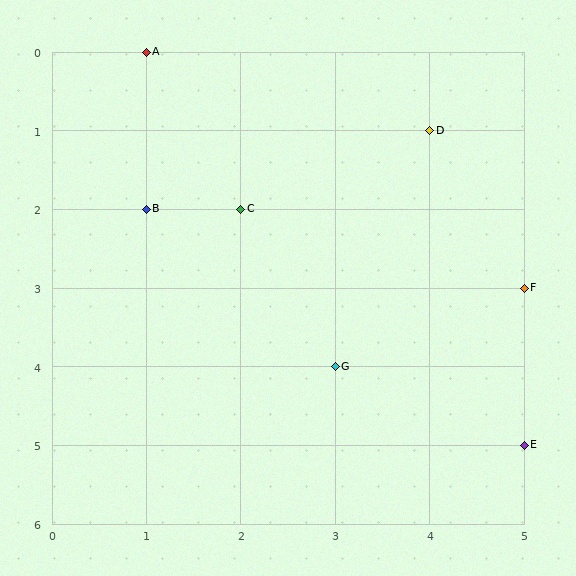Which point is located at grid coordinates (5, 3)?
Point F is at (5, 3).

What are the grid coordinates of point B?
Point B is at grid coordinates (1, 2).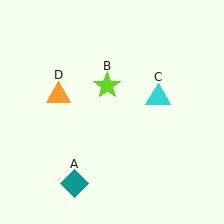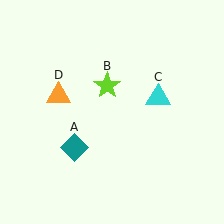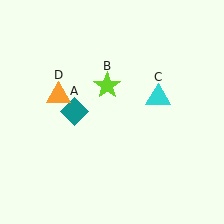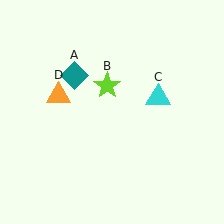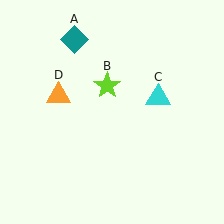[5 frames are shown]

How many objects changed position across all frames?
1 object changed position: teal diamond (object A).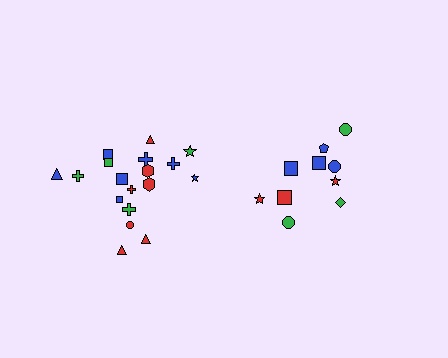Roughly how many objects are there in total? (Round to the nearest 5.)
Roughly 30 objects in total.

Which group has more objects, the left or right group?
The left group.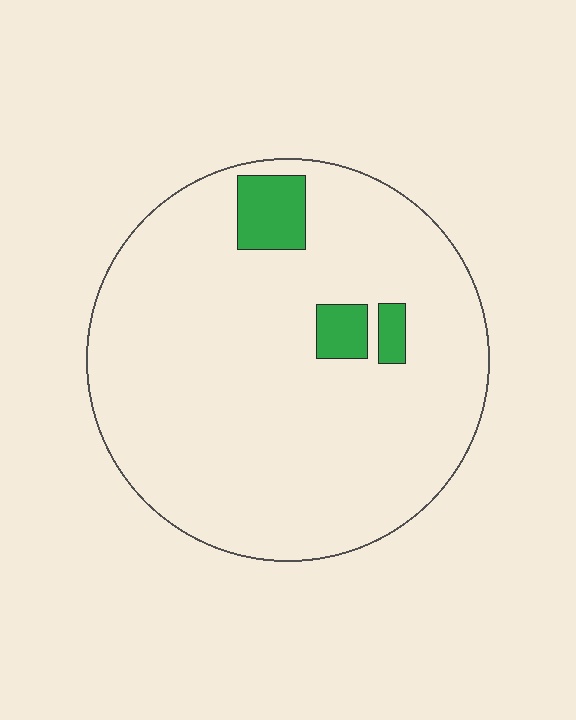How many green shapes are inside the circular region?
3.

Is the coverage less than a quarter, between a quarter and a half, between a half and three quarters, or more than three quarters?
Less than a quarter.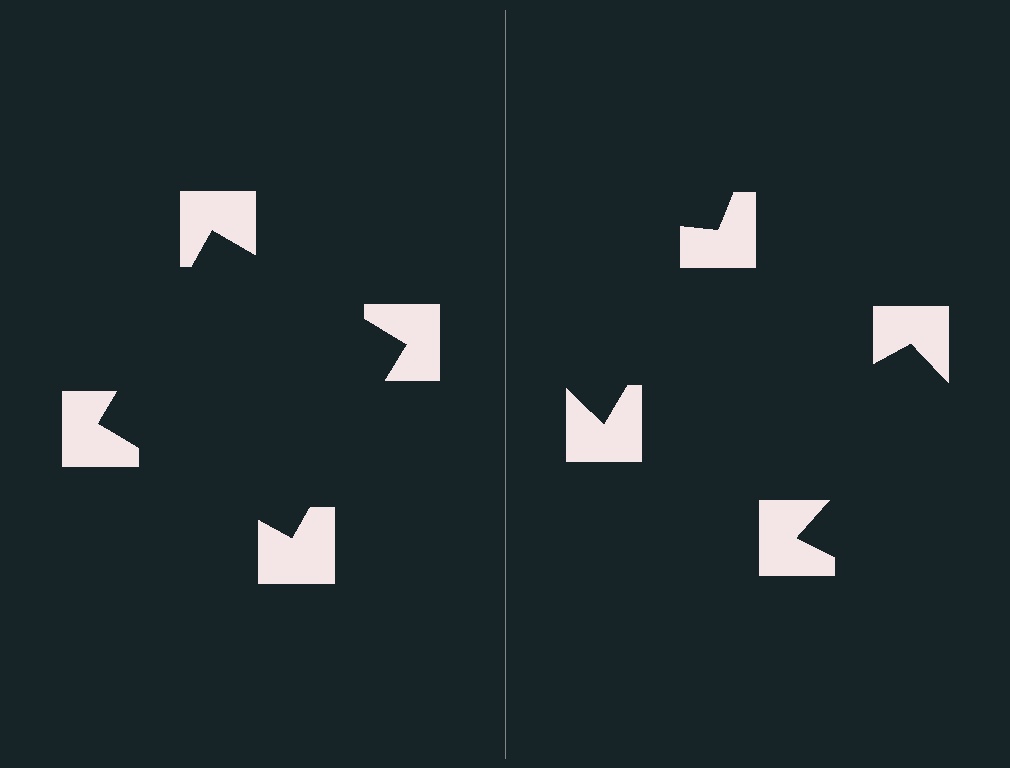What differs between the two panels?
The notched squares are positioned identically on both sides; only the wedge orientations differ. On the left they align to a square; on the right they are misaligned.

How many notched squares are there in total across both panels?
8 — 4 on each side.